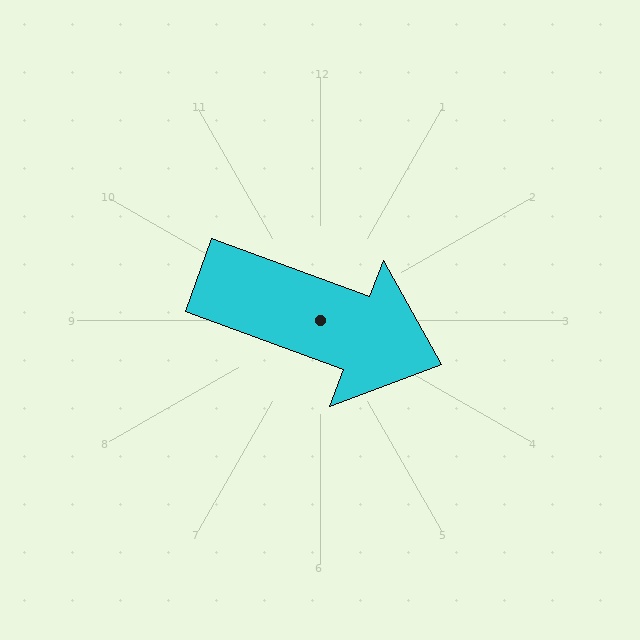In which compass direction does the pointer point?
East.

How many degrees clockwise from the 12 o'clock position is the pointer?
Approximately 110 degrees.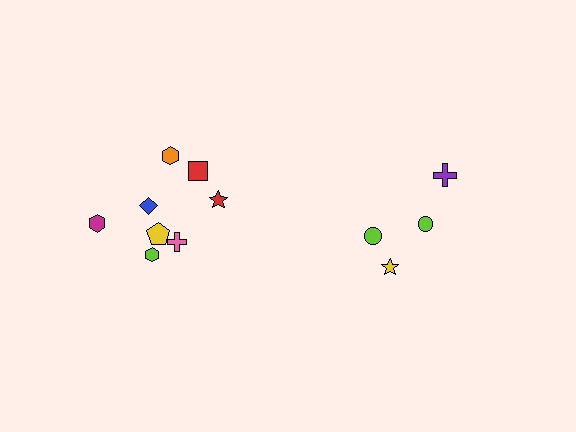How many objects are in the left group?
There are 8 objects.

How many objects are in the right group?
There are 4 objects.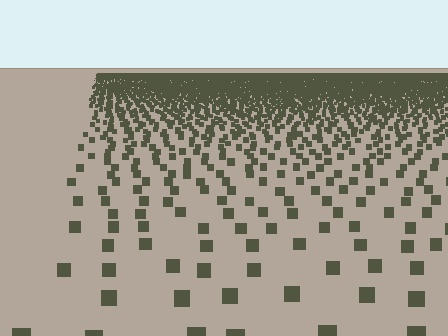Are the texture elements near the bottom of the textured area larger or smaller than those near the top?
Larger. Near the bottom, elements are closer to the viewer and appear at a bigger on-screen size.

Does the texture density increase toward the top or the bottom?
Density increases toward the top.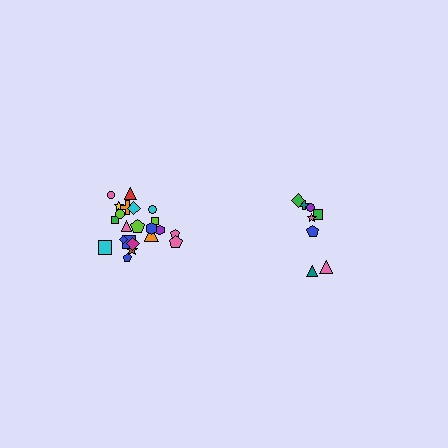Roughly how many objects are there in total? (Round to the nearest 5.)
Roughly 30 objects in total.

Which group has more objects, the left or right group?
The left group.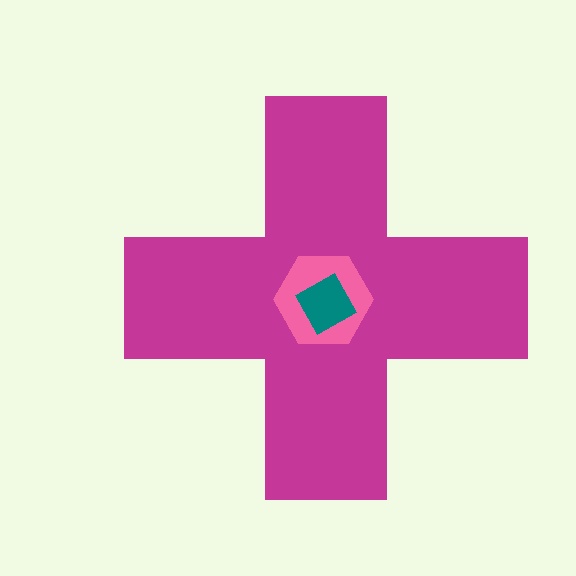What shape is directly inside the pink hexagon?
The teal diamond.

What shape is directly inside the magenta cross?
The pink hexagon.